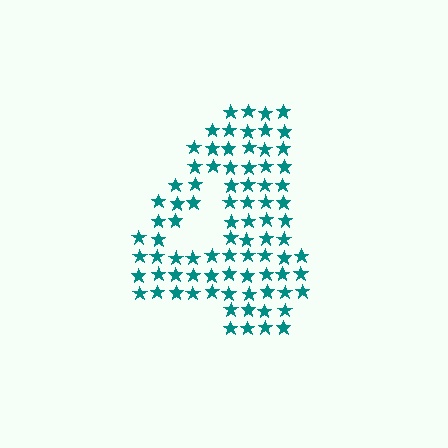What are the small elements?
The small elements are stars.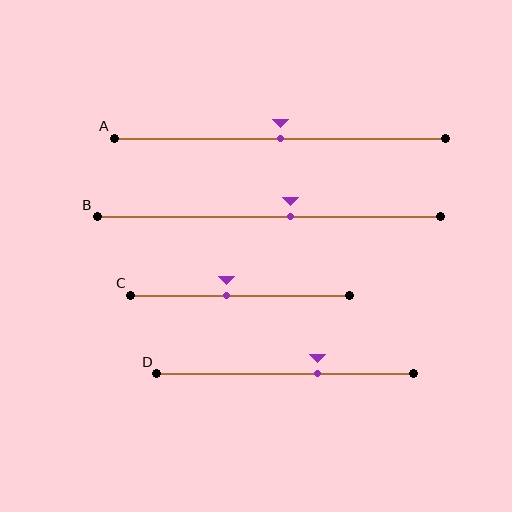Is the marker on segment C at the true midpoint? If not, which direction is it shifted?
No, the marker on segment C is shifted to the left by about 6% of the segment length.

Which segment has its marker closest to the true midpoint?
Segment A has its marker closest to the true midpoint.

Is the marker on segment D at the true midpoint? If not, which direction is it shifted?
No, the marker on segment D is shifted to the right by about 13% of the segment length.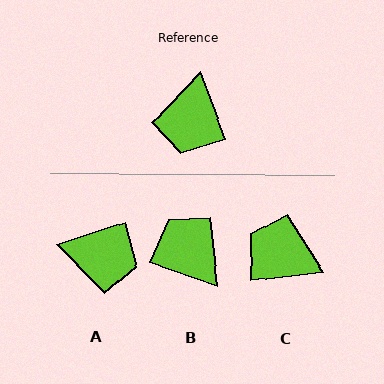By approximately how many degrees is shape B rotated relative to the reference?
Approximately 130 degrees clockwise.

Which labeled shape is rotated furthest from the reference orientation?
B, about 130 degrees away.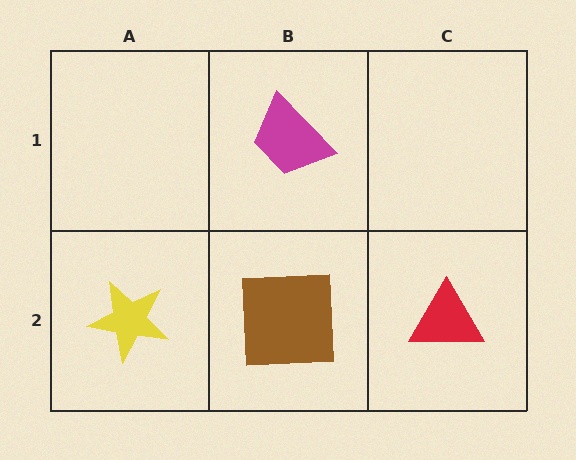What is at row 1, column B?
A magenta trapezoid.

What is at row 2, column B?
A brown square.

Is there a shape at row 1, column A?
No, that cell is empty.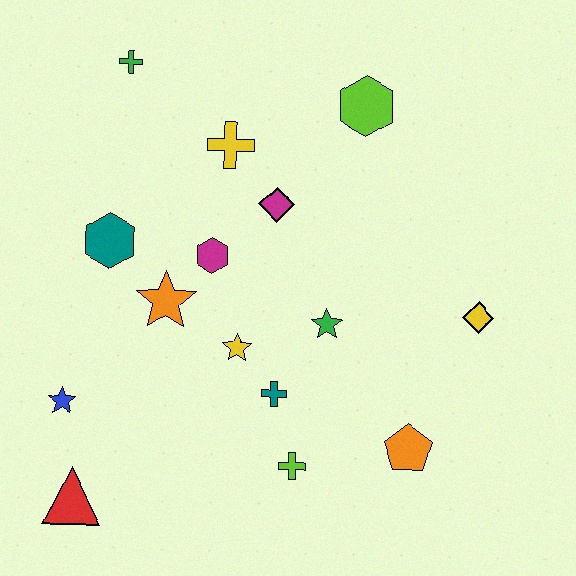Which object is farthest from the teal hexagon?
The yellow diamond is farthest from the teal hexagon.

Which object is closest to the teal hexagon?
The orange star is closest to the teal hexagon.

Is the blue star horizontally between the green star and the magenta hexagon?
No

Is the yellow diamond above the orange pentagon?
Yes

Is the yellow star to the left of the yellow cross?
No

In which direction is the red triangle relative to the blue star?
The red triangle is below the blue star.